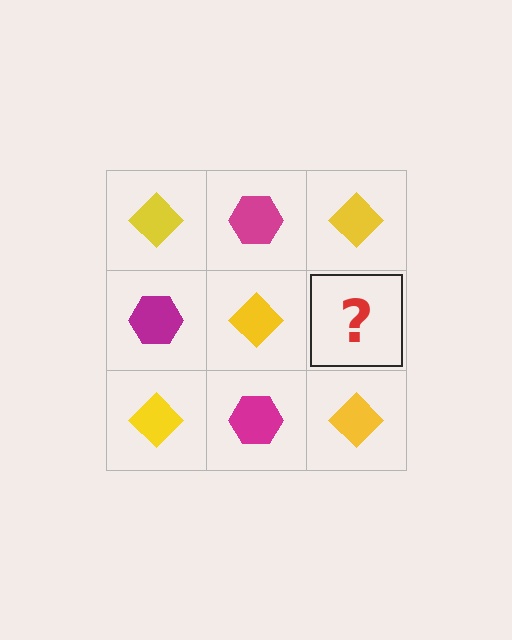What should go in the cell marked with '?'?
The missing cell should contain a magenta hexagon.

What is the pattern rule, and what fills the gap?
The rule is that it alternates yellow diamond and magenta hexagon in a checkerboard pattern. The gap should be filled with a magenta hexagon.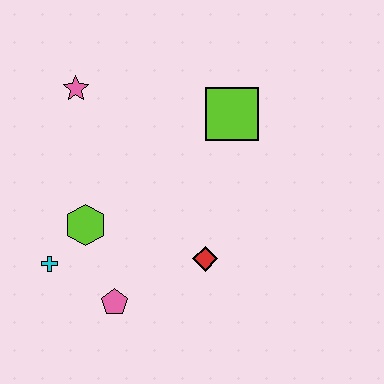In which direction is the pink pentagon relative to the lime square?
The pink pentagon is below the lime square.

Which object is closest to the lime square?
The red diamond is closest to the lime square.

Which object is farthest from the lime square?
The cyan cross is farthest from the lime square.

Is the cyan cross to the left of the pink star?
Yes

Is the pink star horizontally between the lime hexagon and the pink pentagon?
No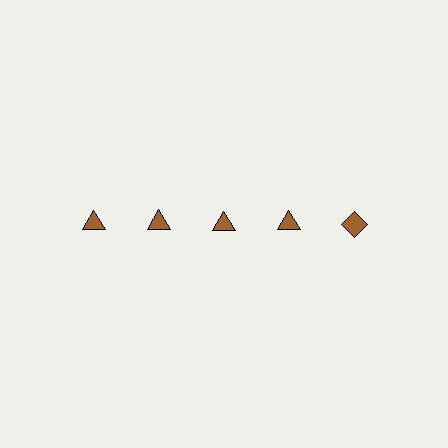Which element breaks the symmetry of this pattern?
The brown diamond in the top row, rightmost column breaks the symmetry. All other shapes are brown triangles.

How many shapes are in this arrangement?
There are 5 shapes arranged in a grid pattern.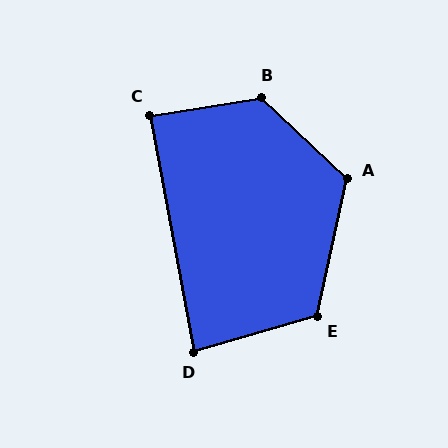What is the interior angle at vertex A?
Approximately 121 degrees (obtuse).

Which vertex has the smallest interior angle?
D, at approximately 85 degrees.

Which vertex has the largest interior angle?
B, at approximately 128 degrees.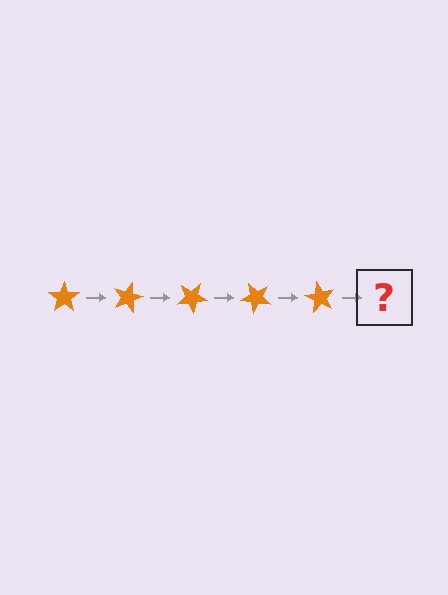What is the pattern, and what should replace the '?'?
The pattern is that the star rotates 15 degrees each step. The '?' should be an orange star rotated 75 degrees.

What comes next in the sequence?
The next element should be an orange star rotated 75 degrees.